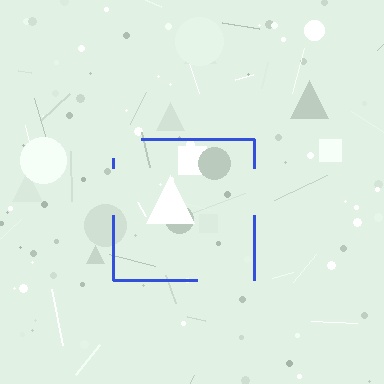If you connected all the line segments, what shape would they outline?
They would outline a square.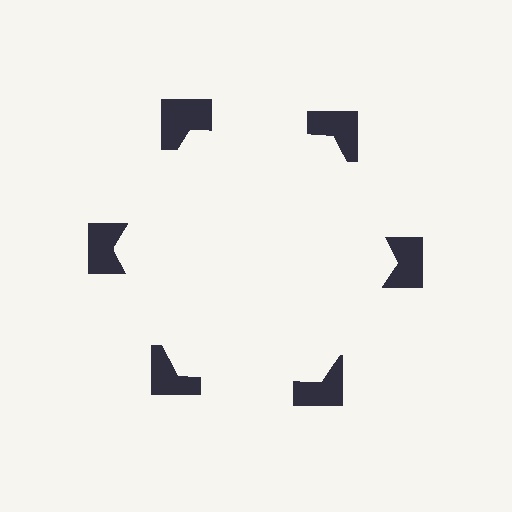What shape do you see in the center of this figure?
An illusory hexagon — its edges are inferred from the aligned wedge cuts in the notched squares, not physically drawn.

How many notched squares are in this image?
There are 6 — one at each vertex of the illusory hexagon.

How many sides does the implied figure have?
6 sides.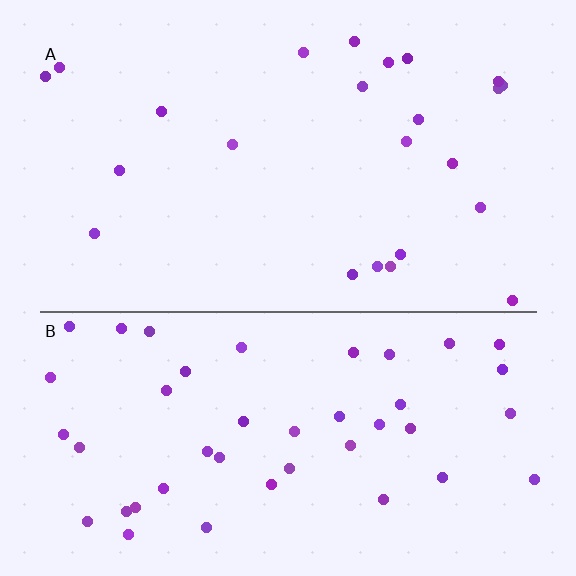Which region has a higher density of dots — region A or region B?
B (the bottom).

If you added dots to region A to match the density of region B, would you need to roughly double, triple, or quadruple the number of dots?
Approximately double.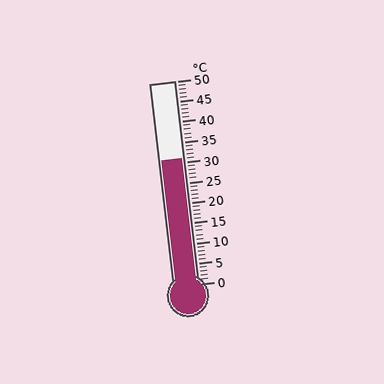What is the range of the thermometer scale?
The thermometer scale ranges from 0°C to 50°C.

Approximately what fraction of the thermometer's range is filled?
The thermometer is filled to approximately 60% of its range.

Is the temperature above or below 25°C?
The temperature is above 25°C.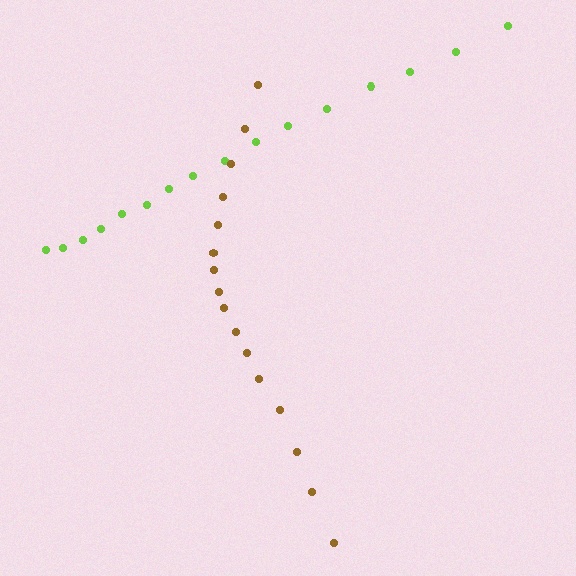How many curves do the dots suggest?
There are 2 distinct paths.